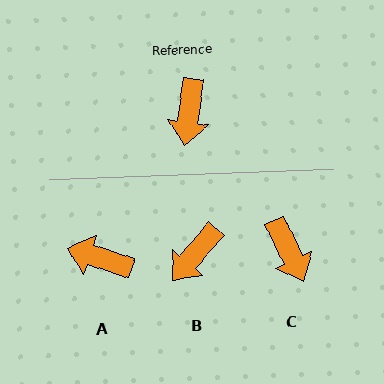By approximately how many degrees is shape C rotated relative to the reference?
Approximately 34 degrees counter-clockwise.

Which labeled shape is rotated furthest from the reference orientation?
A, about 100 degrees away.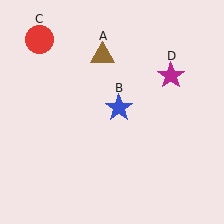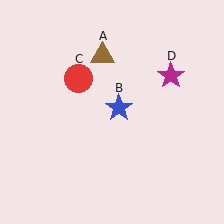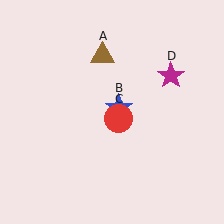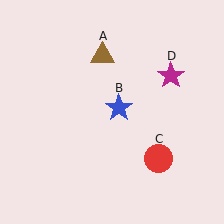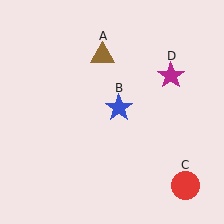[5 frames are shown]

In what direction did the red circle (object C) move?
The red circle (object C) moved down and to the right.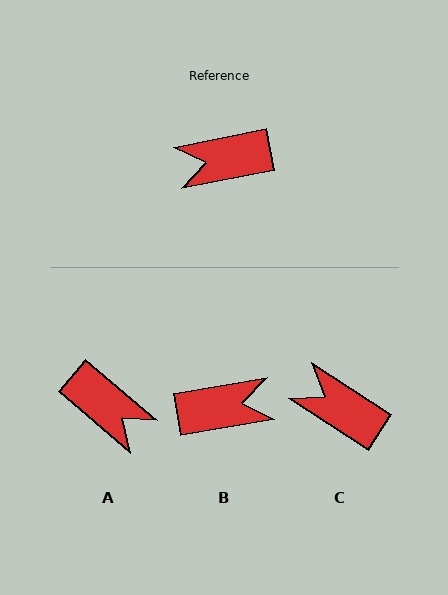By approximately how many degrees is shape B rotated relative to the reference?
Approximately 178 degrees counter-clockwise.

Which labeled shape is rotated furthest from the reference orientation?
B, about 178 degrees away.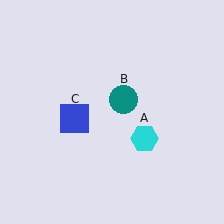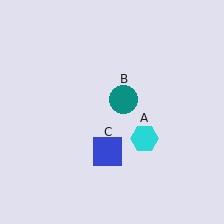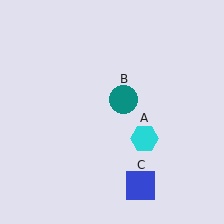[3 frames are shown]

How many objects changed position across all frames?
1 object changed position: blue square (object C).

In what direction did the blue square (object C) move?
The blue square (object C) moved down and to the right.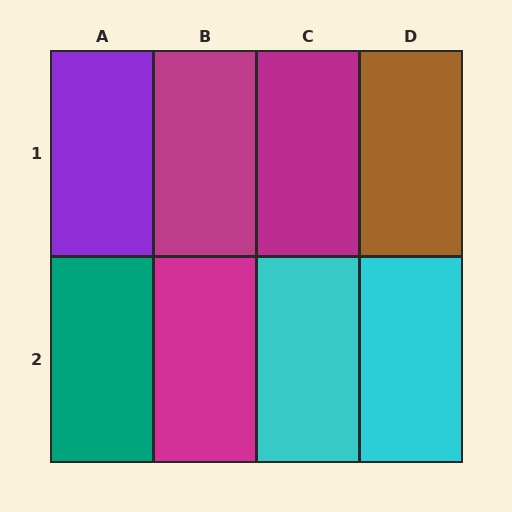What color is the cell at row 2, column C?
Cyan.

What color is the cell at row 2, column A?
Teal.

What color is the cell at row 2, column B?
Magenta.